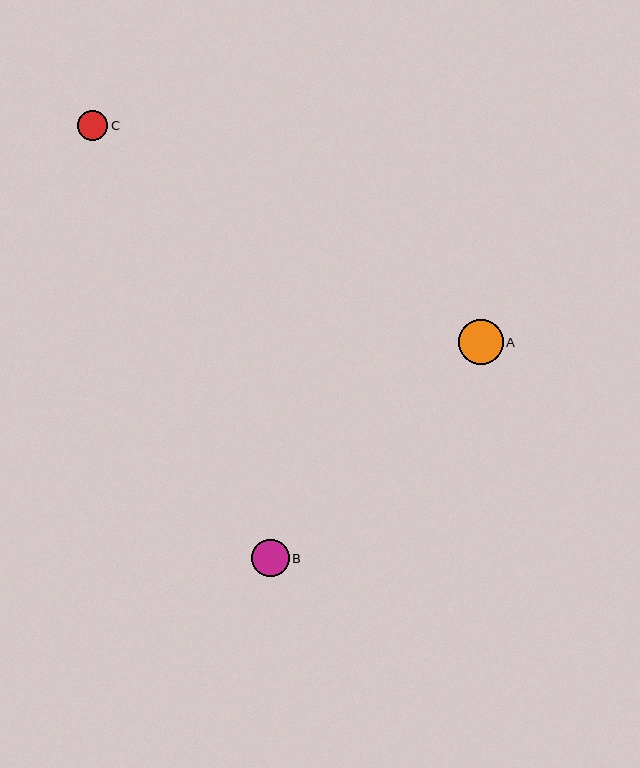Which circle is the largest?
Circle A is the largest with a size of approximately 45 pixels.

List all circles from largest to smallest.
From largest to smallest: A, B, C.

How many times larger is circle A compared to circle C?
Circle A is approximately 1.5 times the size of circle C.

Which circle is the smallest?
Circle C is the smallest with a size of approximately 30 pixels.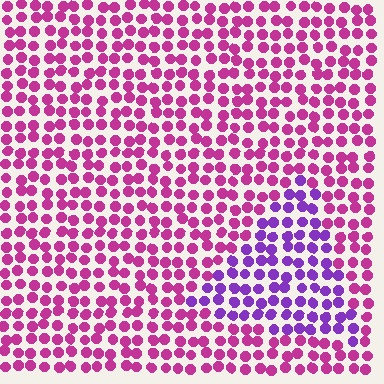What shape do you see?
I see a triangle.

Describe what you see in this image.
The image is filled with small magenta elements in a uniform arrangement. A triangle-shaped region is visible where the elements are tinted to a slightly different hue, forming a subtle color boundary.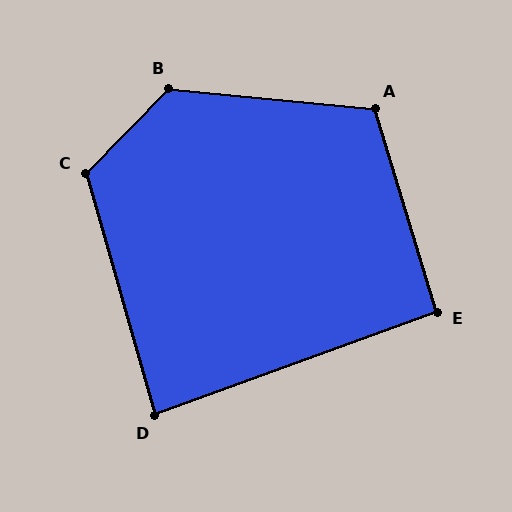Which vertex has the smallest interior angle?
D, at approximately 86 degrees.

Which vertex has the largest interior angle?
B, at approximately 128 degrees.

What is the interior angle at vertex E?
Approximately 93 degrees (approximately right).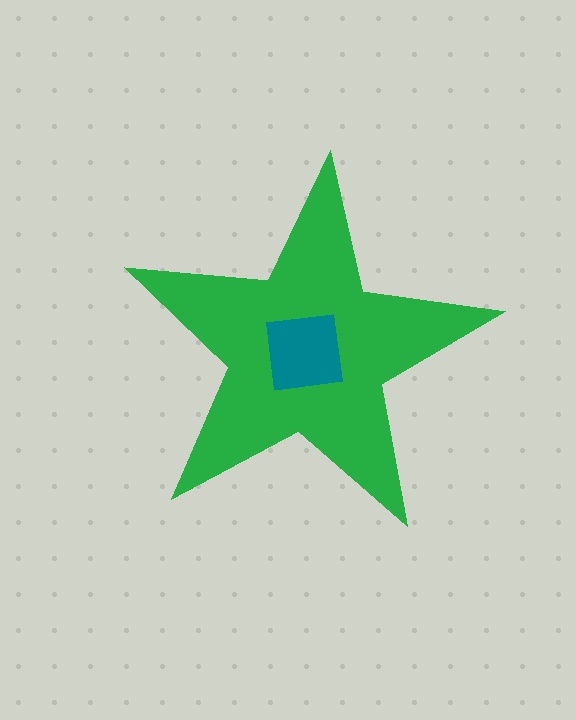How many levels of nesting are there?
2.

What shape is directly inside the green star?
The teal square.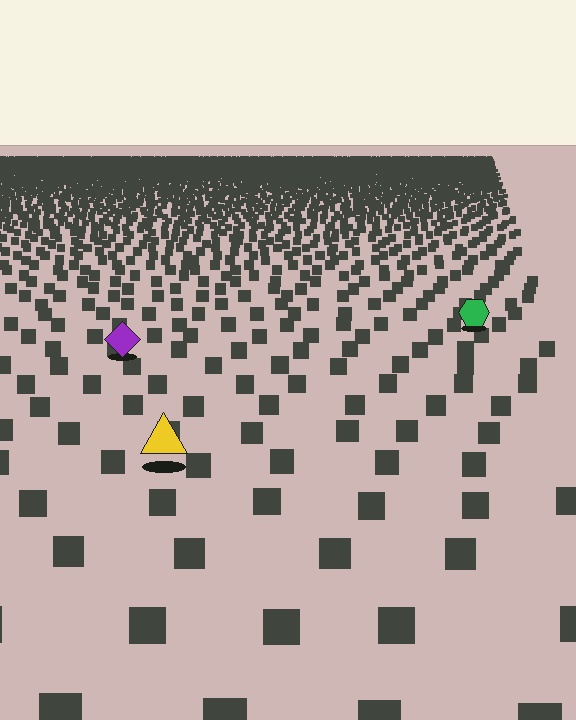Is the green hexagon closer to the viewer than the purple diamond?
No. The purple diamond is closer — you can tell from the texture gradient: the ground texture is coarser near it.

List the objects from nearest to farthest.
From nearest to farthest: the yellow triangle, the purple diamond, the green hexagon.